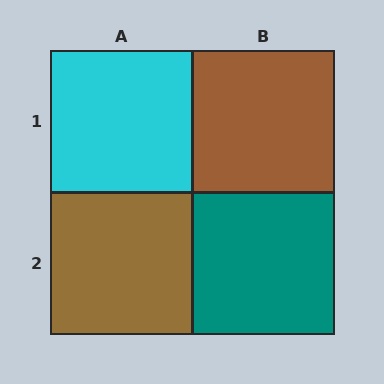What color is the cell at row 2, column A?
Brown.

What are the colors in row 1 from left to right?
Cyan, brown.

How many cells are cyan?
1 cell is cyan.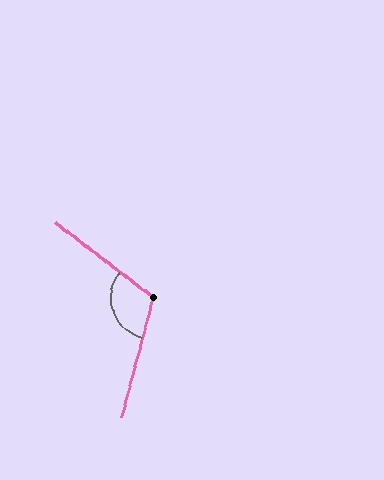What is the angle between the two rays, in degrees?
Approximately 113 degrees.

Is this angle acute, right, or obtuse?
It is obtuse.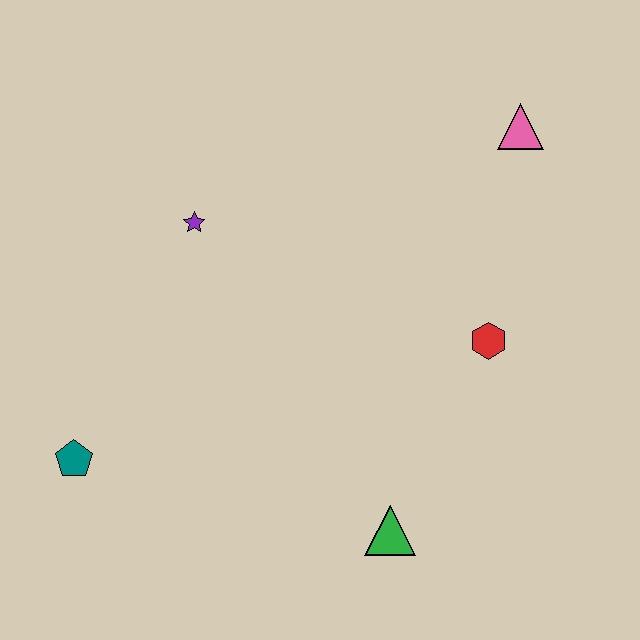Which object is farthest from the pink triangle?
The teal pentagon is farthest from the pink triangle.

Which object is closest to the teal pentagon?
The purple star is closest to the teal pentagon.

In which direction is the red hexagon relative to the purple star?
The red hexagon is to the right of the purple star.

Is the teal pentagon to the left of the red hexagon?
Yes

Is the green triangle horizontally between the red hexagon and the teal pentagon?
Yes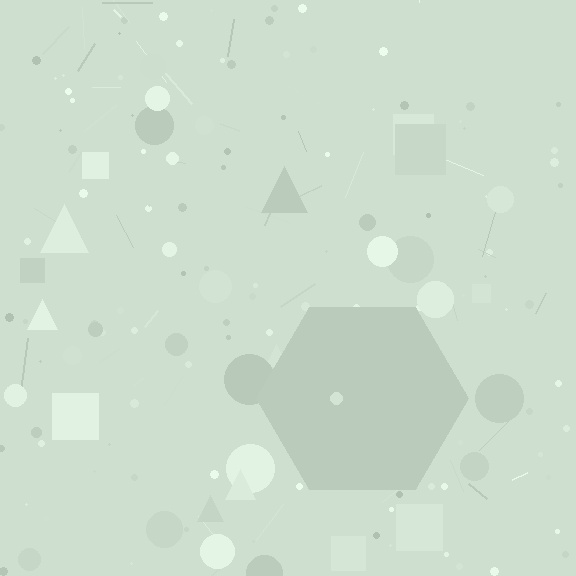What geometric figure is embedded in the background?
A hexagon is embedded in the background.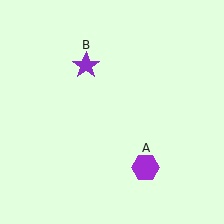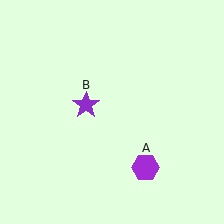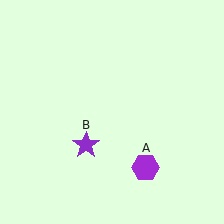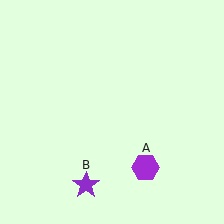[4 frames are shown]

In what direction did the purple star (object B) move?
The purple star (object B) moved down.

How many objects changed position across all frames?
1 object changed position: purple star (object B).